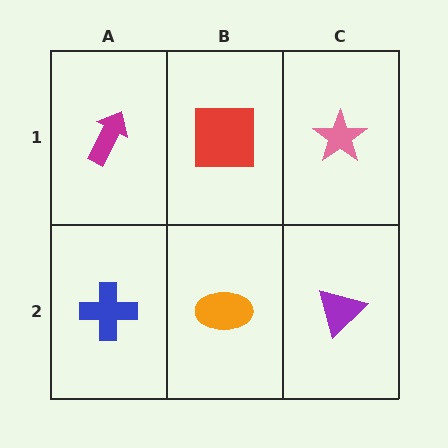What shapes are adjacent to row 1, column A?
A blue cross (row 2, column A), a red square (row 1, column B).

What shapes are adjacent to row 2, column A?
A magenta arrow (row 1, column A), an orange ellipse (row 2, column B).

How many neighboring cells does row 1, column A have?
2.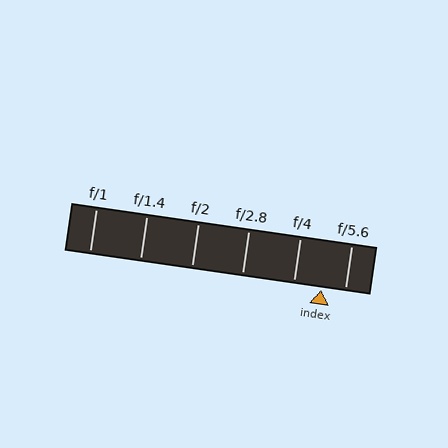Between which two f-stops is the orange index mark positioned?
The index mark is between f/4 and f/5.6.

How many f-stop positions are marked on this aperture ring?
There are 6 f-stop positions marked.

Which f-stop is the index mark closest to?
The index mark is closest to f/5.6.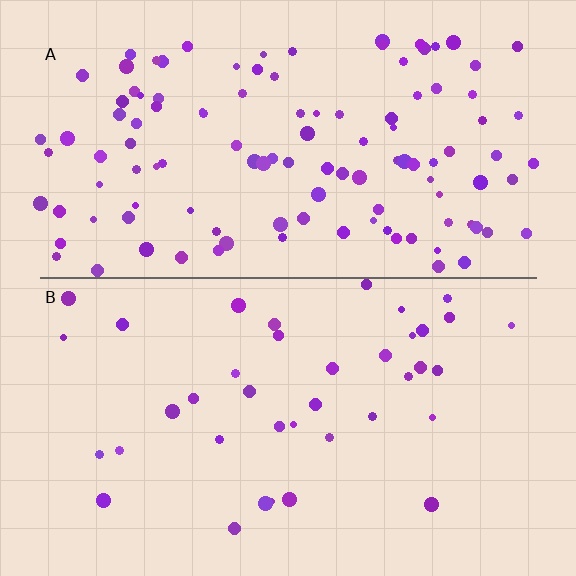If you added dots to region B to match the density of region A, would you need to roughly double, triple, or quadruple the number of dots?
Approximately triple.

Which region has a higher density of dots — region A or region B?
A (the top).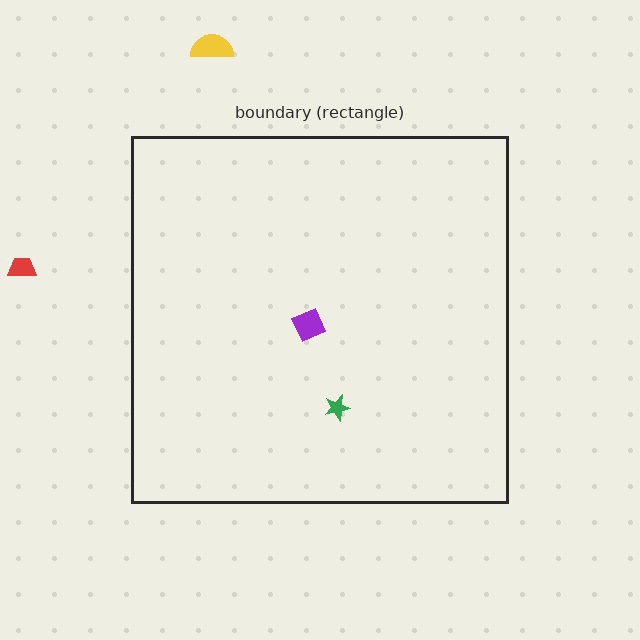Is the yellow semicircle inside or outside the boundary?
Outside.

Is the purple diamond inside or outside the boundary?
Inside.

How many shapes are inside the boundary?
2 inside, 2 outside.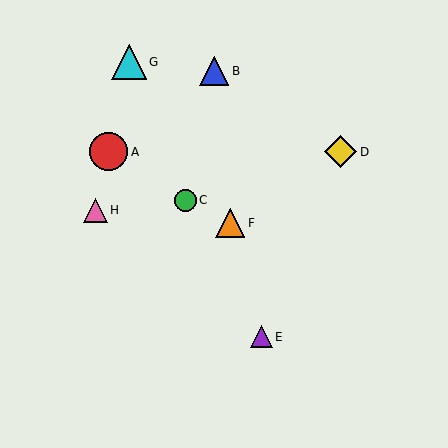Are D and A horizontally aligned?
Yes, both are at y≈152.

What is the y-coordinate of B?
Object B is at y≈71.